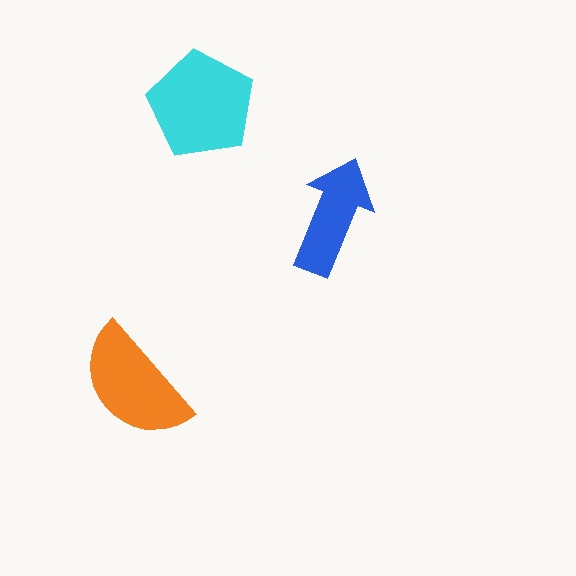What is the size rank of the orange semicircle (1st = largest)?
2nd.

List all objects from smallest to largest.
The blue arrow, the orange semicircle, the cyan pentagon.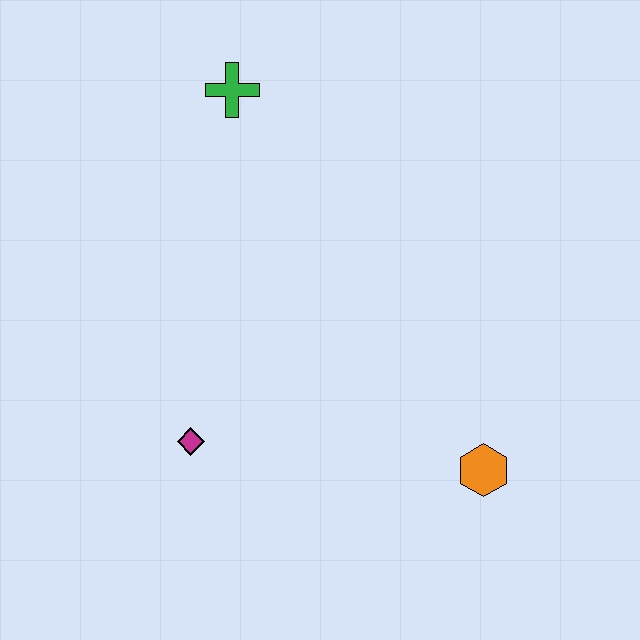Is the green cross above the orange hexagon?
Yes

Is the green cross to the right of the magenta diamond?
Yes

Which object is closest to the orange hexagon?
The magenta diamond is closest to the orange hexagon.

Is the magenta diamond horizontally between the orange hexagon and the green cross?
No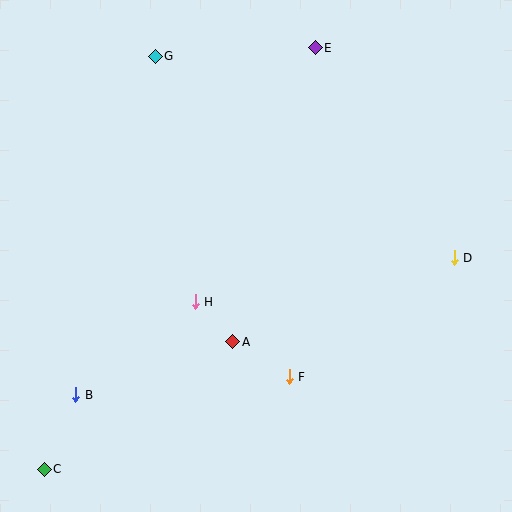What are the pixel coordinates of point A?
Point A is at (233, 342).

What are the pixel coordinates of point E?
Point E is at (315, 48).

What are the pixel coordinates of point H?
Point H is at (195, 302).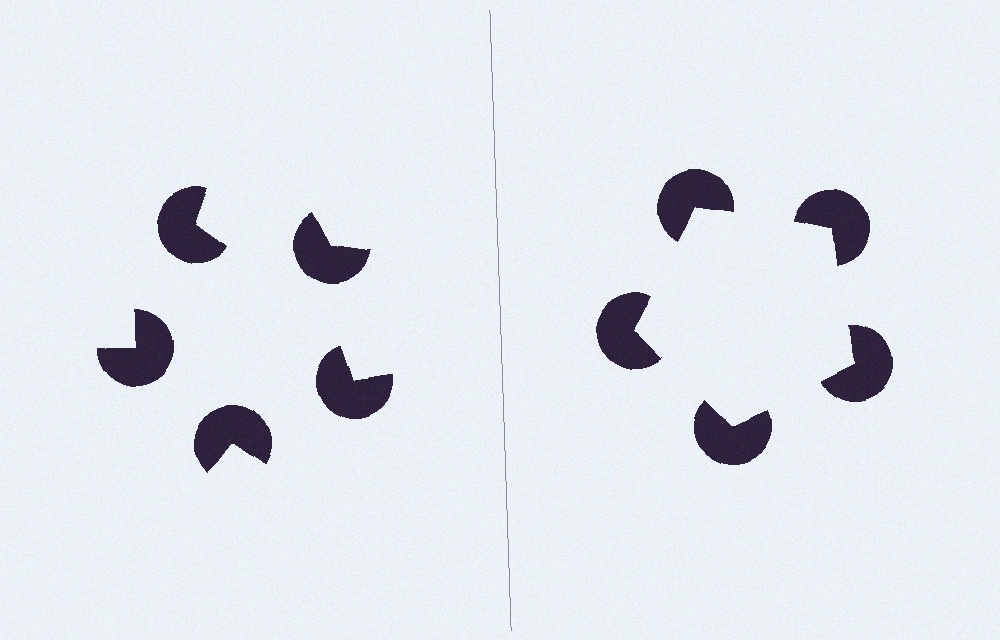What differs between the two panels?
The pac-man discs are positioned identically on both sides; only the wedge orientations differ. On the right they align to a pentagon; on the left they are misaligned.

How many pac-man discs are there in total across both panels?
10 — 5 on each side.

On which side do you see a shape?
An illusory pentagon appears on the right side. On the left side the wedge cuts are rotated, so no coherent shape forms.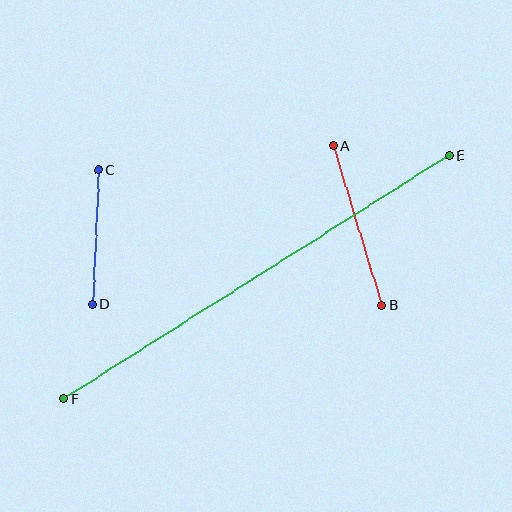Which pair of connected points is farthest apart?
Points E and F are farthest apart.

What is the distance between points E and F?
The distance is approximately 456 pixels.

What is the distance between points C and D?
The distance is approximately 134 pixels.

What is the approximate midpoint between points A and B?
The midpoint is at approximately (357, 226) pixels.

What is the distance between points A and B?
The distance is approximately 167 pixels.